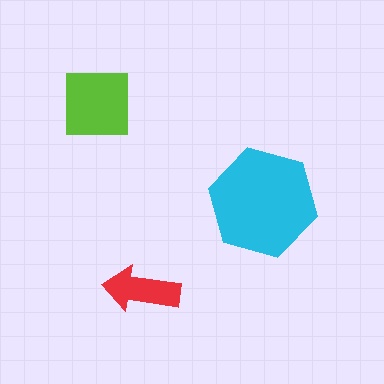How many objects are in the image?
There are 3 objects in the image.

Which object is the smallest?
The red arrow.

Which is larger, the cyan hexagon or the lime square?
The cyan hexagon.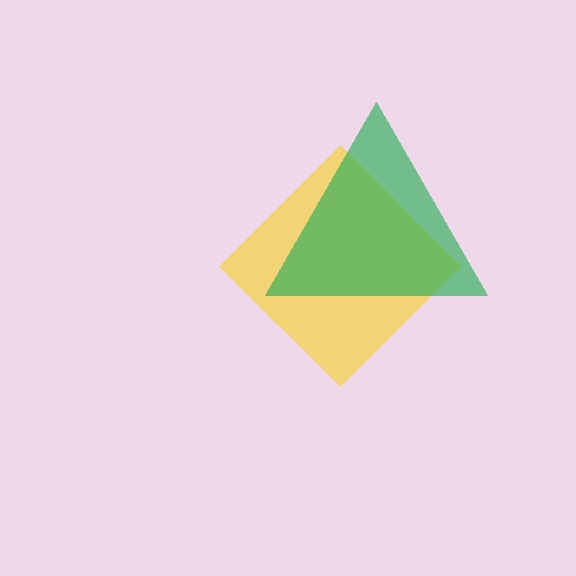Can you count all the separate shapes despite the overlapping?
Yes, there are 2 separate shapes.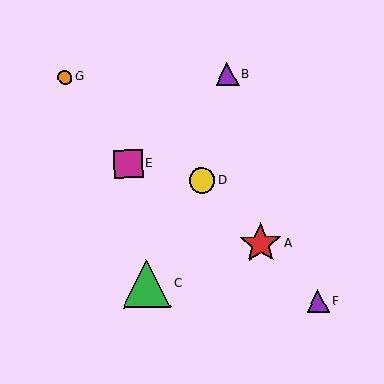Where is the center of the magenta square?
The center of the magenta square is at (128, 164).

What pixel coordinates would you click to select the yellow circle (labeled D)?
Click at (202, 180) to select the yellow circle D.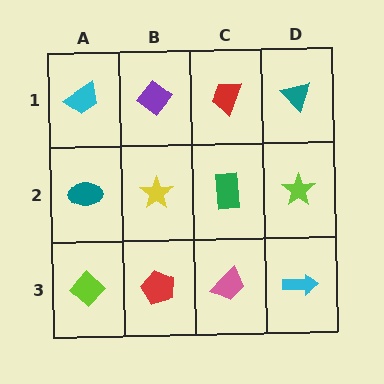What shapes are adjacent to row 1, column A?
A teal ellipse (row 2, column A), a purple diamond (row 1, column B).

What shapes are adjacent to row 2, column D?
A teal triangle (row 1, column D), a cyan arrow (row 3, column D), a green rectangle (row 2, column C).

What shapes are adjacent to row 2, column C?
A red trapezoid (row 1, column C), a pink trapezoid (row 3, column C), a yellow star (row 2, column B), a lime star (row 2, column D).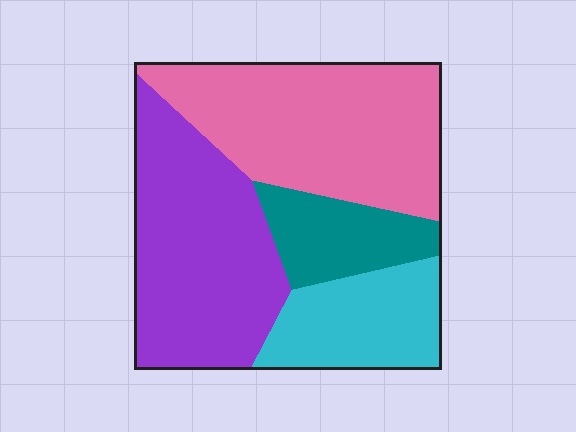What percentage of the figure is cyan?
Cyan covers 17% of the figure.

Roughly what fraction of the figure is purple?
Purple takes up about one third (1/3) of the figure.